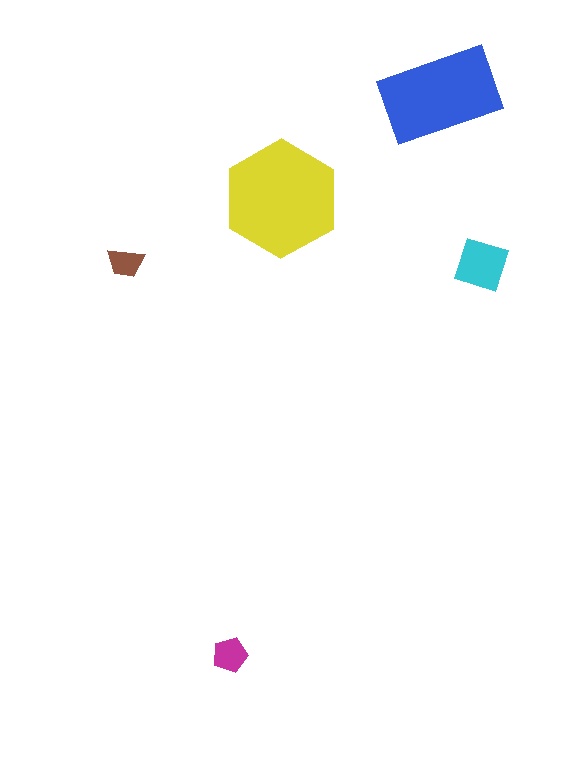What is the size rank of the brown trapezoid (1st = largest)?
5th.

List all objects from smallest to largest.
The brown trapezoid, the magenta pentagon, the cyan square, the blue rectangle, the yellow hexagon.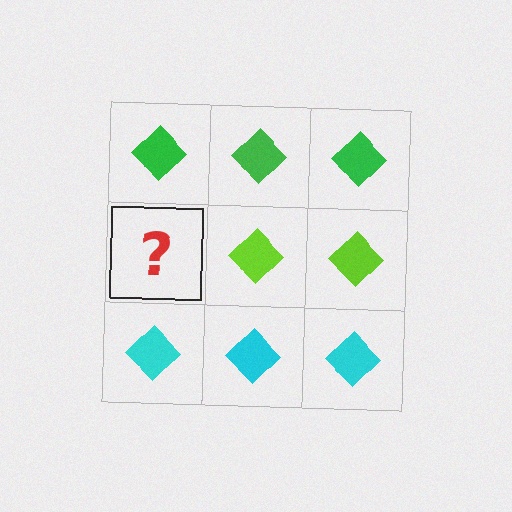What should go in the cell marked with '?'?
The missing cell should contain a lime diamond.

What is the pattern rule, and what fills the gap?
The rule is that each row has a consistent color. The gap should be filled with a lime diamond.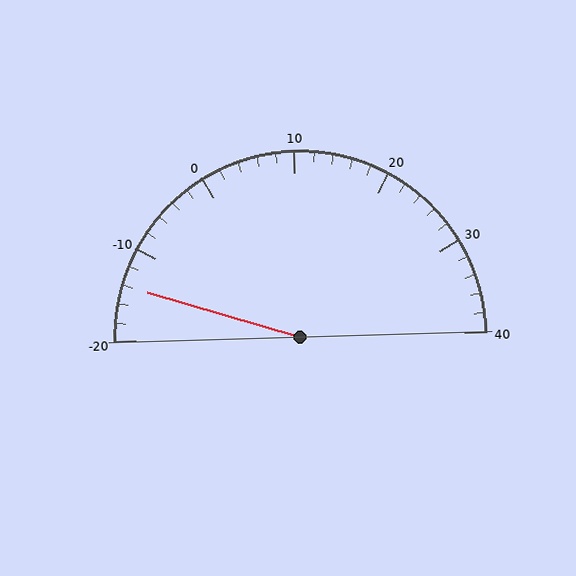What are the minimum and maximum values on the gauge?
The gauge ranges from -20 to 40.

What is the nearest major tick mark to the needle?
The nearest major tick mark is -10.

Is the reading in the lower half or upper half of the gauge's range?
The reading is in the lower half of the range (-20 to 40).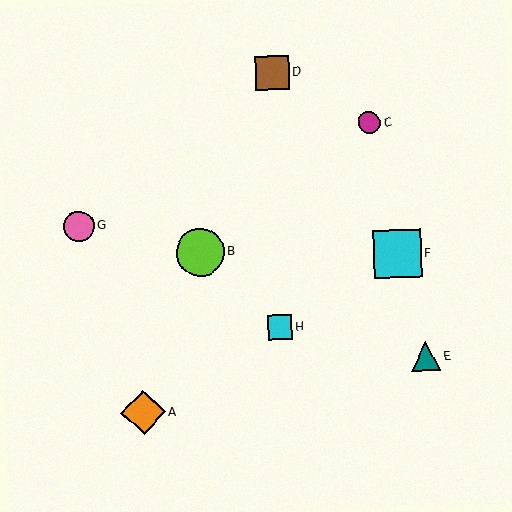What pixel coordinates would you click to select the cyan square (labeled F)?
Click at (397, 254) to select the cyan square F.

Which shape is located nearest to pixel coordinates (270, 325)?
The cyan square (labeled H) at (280, 327) is nearest to that location.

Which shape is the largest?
The cyan square (labeled F) is the largest.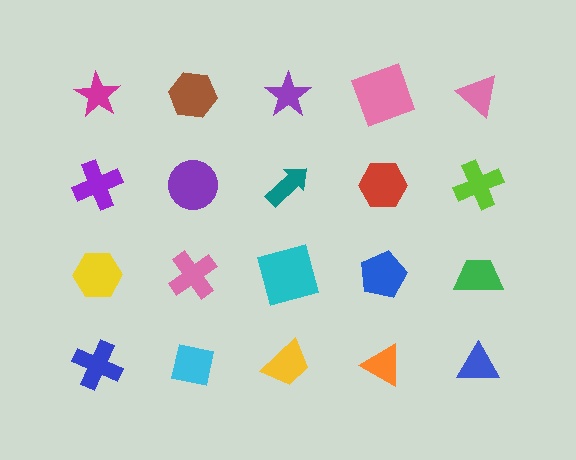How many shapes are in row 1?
5 shapes.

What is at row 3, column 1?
A yellow hexagon.